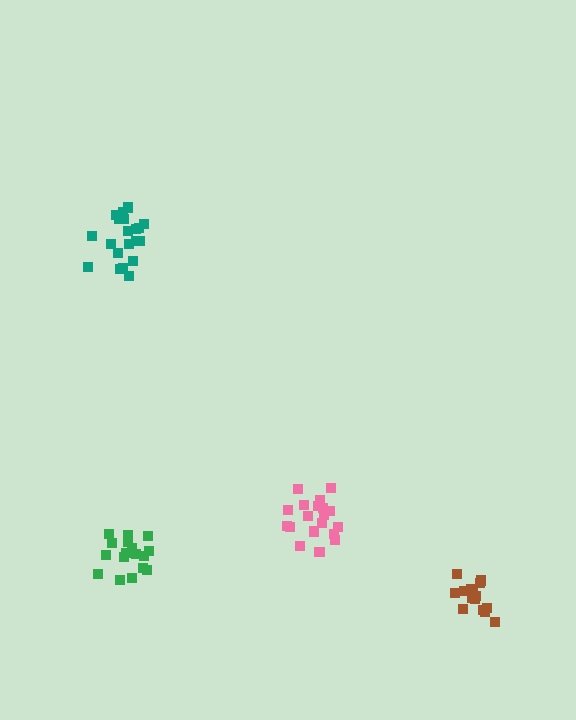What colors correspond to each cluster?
The clusters are colored: green, teal, pink, brown.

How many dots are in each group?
Group 1: 17 dots, Group 2: 20 dots, Group 3: 19 dots, Group 4: 15 dots (71 total).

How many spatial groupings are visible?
There are 4 spatial groupings.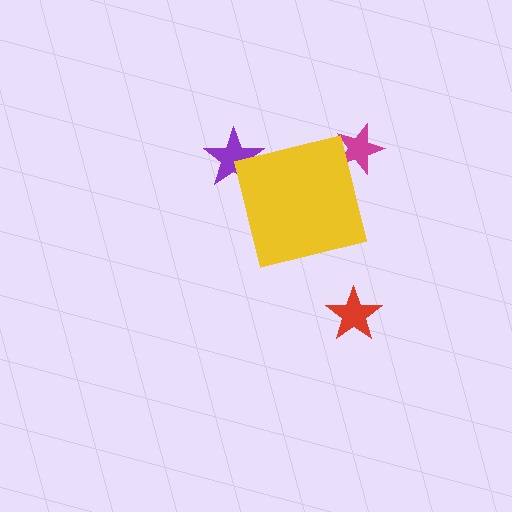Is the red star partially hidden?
No, the red star is fully visible.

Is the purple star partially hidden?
Yes, the purple star is partially hidden behind the yellow square.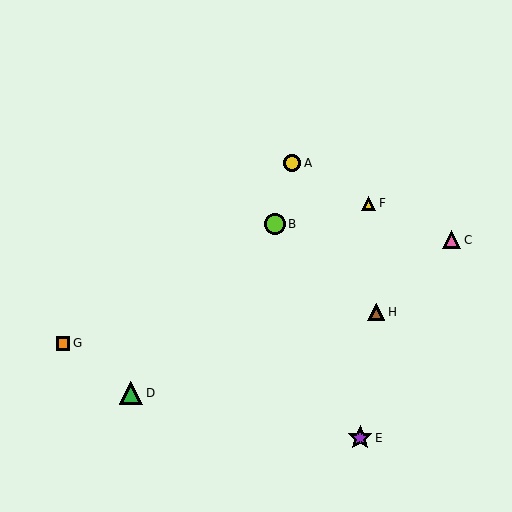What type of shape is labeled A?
Shape A is a yellow circle.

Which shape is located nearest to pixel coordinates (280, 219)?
The lime circle (labeled B) at (275, 224) is nearest to that location.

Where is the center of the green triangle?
The center of the green triangle is at (131, 393).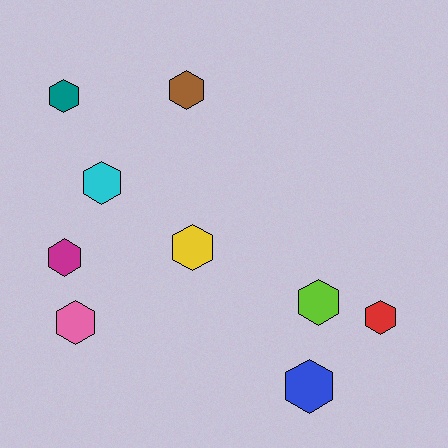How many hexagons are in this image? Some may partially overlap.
There are 9 hexagons.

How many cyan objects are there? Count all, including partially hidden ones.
There is 1 cyan object.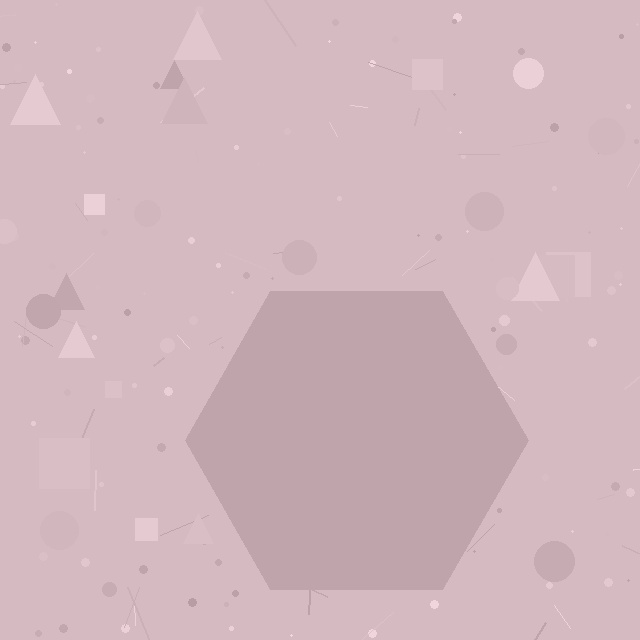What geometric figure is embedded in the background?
A hexagon is embedded in the background.